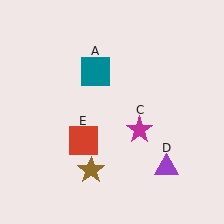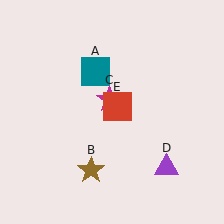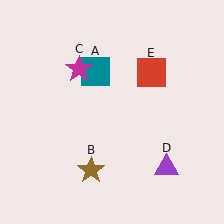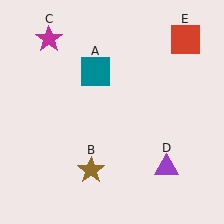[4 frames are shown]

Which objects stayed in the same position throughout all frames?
Teal square (object A) and brown star (object B) and purple triangle (object D) remained stationary.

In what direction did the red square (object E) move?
The red square (object E) moved up and to the right.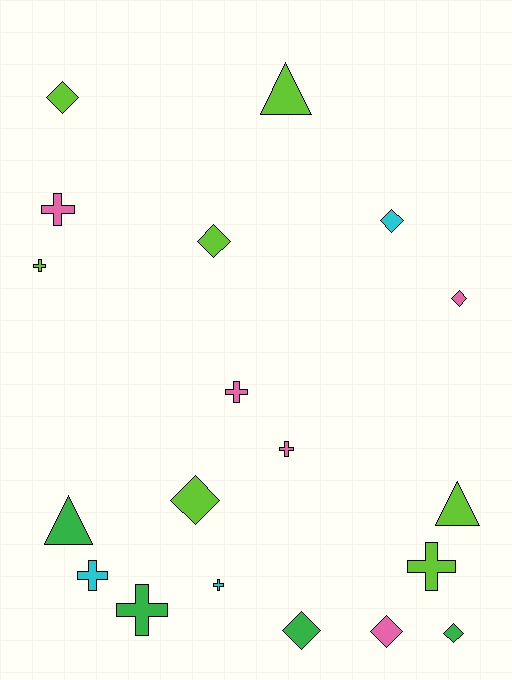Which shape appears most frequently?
Cross, with 8 objects.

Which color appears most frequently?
Lime, with 7 objects.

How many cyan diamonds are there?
There is 1 cyan diamond.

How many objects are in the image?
There are 19 objects.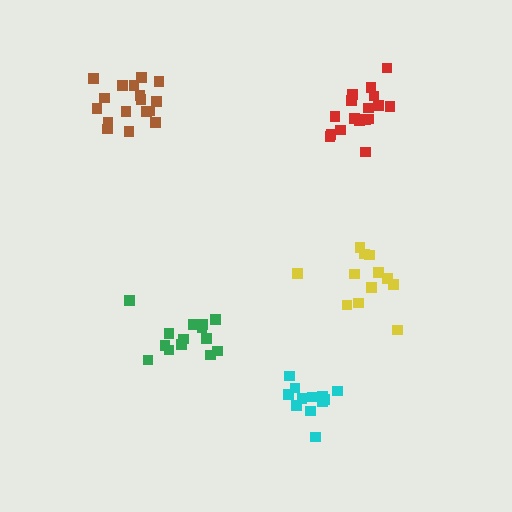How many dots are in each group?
Group 1: 17 dots, Group 2: 12 dots, Group 3: 12 dots, Group 4: 14 dots, Group 5: 17 dots (72 total).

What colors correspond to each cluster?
The clusters are colored: red, yellow, cyan, green, brown.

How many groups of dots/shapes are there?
There are 5 groups.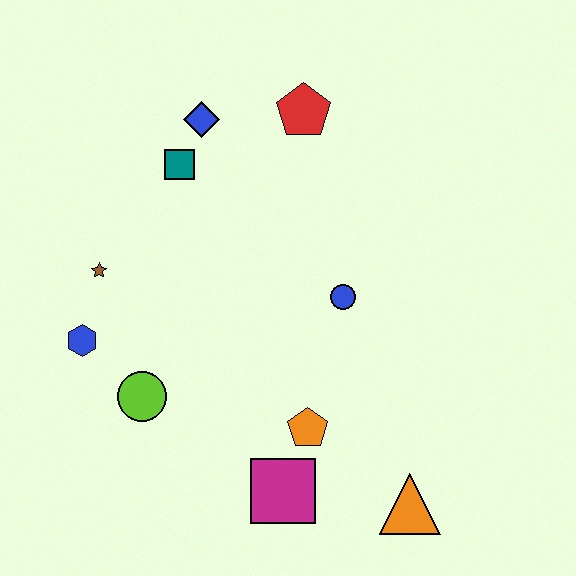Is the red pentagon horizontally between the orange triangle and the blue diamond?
Yes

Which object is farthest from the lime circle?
The red pentagon is farthest from the lime circle.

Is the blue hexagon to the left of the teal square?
Yes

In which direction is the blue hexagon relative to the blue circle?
The blue hexagon is to the left of the blue circle.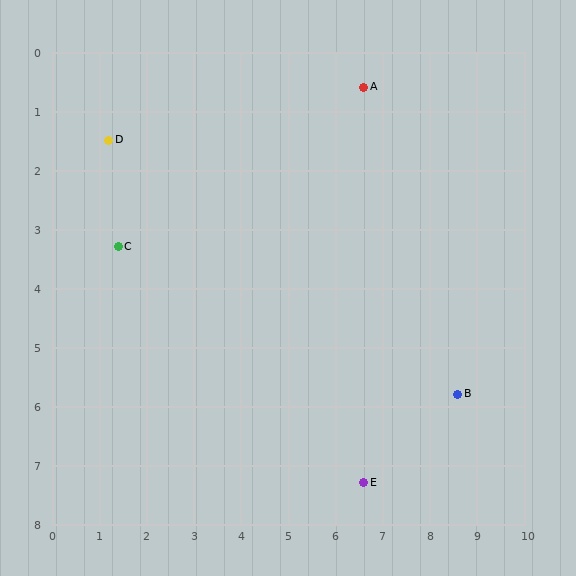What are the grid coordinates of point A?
Point A is at approximately (6.6, 0.6).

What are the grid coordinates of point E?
Point E is at approximately (6.6, 7.3).